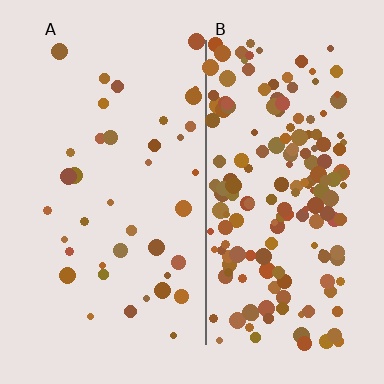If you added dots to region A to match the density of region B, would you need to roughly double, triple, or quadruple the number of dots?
Approximately quadruple.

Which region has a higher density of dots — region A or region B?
B (the right).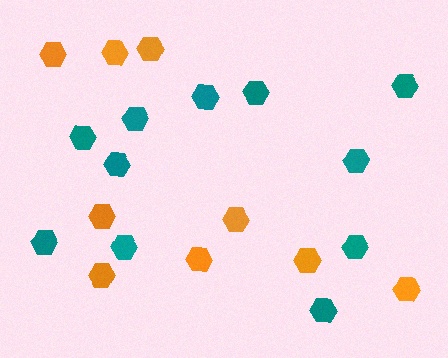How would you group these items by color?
There are 2 groups: one group of orange hexagons (9) and one group of teal hexagons (11).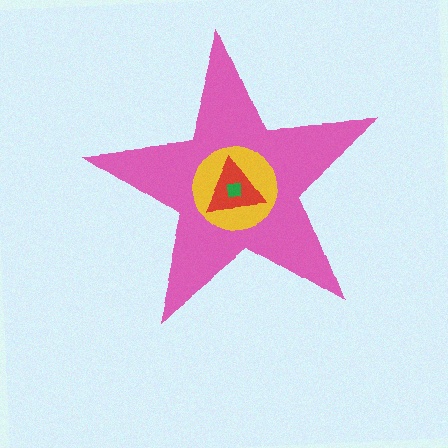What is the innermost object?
The green square.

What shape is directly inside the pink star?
The yellow circle.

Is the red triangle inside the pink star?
Yes.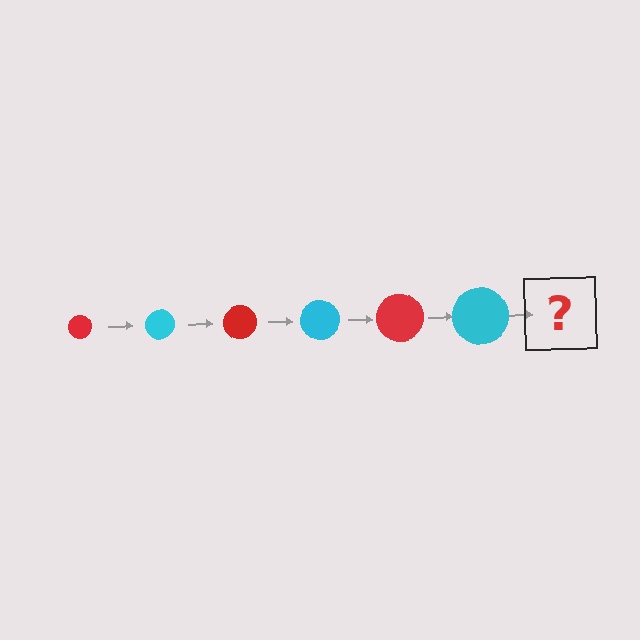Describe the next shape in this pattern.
It should be a red circle, larger than the previous one.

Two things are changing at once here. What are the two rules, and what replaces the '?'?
The two rules are that the circle grows larger each step and the color cycles through red and cyan. The '?' should be a red circle, larger than the previous one.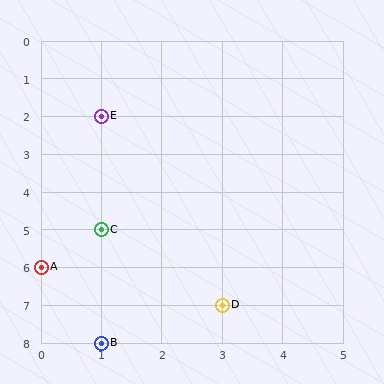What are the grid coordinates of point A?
Point A is at grid coordinates (0, 6).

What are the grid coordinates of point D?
Point D is at grid coordinates (3, 7).